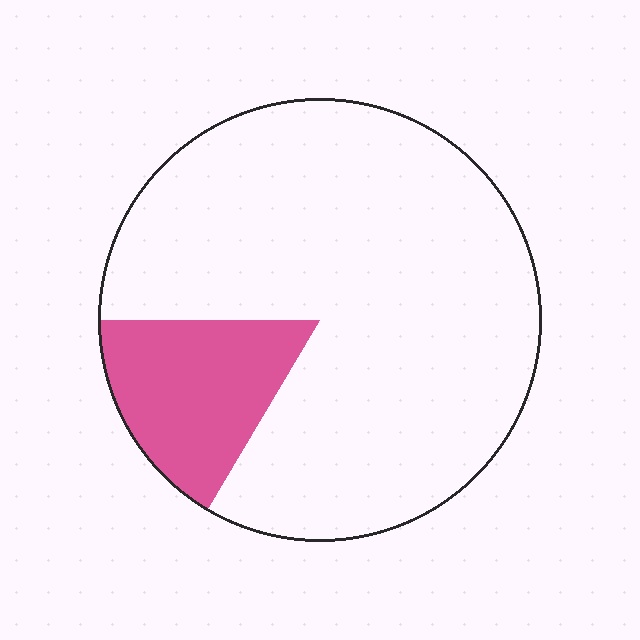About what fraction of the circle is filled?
About one sixth (1/6).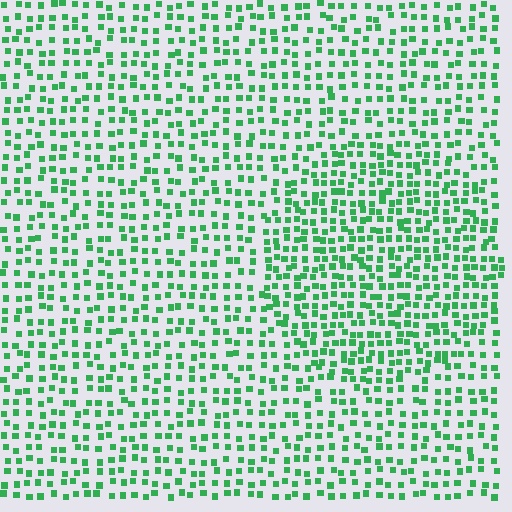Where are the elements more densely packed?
The elements are more densely packed inside the circle boundary.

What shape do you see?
I see a circle.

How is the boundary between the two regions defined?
The boundary is defined by a change in element density (approximately 1.5x ratio). All elements are the same color, size, and shape.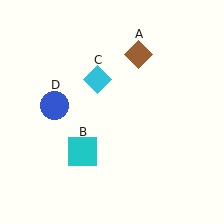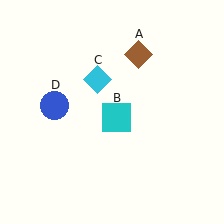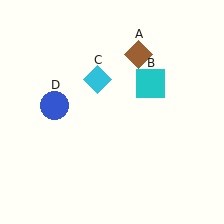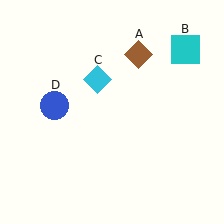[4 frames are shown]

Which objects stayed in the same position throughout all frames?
Brown diamond (object A) and cyan diamond (object C) and blue circle (object D) remained stationary.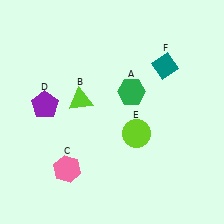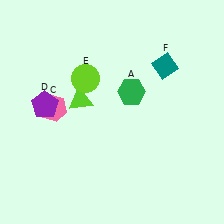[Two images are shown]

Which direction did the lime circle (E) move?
The lime circle (E) moved up.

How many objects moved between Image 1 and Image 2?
2 objects moved between the two images.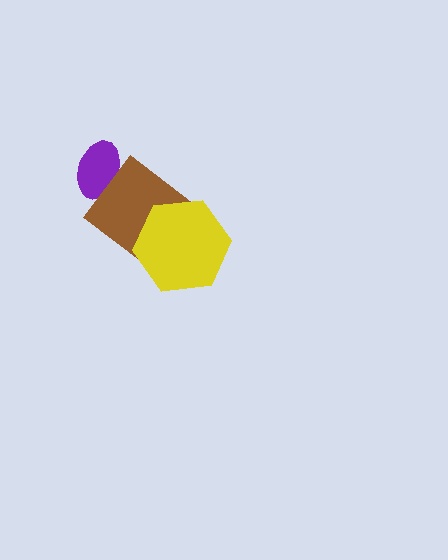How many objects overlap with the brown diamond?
2 objects overlap with the brown diamond.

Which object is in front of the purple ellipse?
The brown diamond is in front of the purple ellipse.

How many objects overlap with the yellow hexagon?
1 object overlaps with the yellow hexagon.